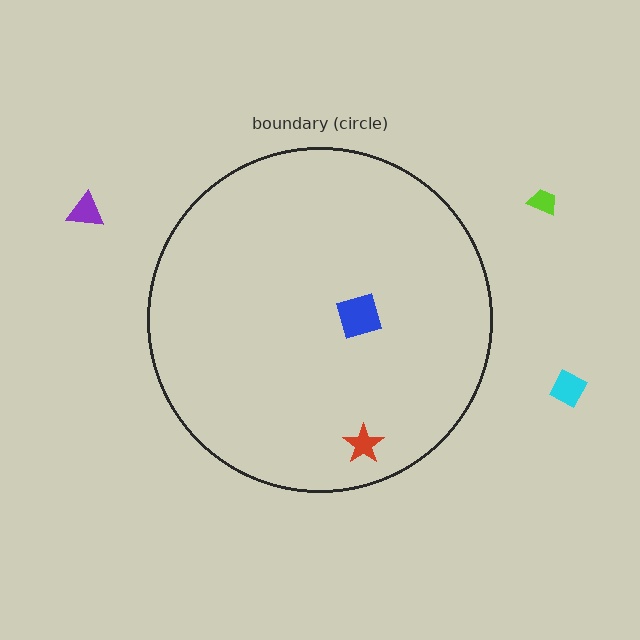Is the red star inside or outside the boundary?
Inside.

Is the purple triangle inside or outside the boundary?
Outside.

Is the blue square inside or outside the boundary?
Inside.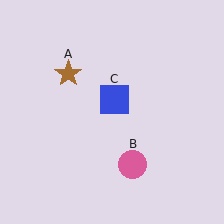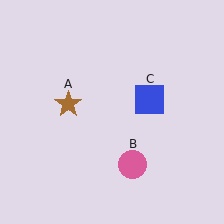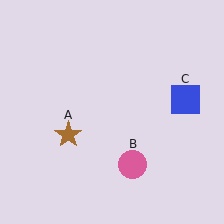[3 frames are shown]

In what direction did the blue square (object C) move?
The blue square (object C) moved right.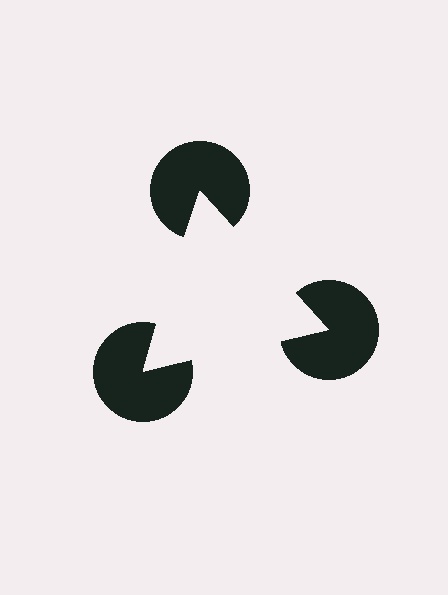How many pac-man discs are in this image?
There are 3 — one at each vertex of the illusory triangle.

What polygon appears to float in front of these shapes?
An illusory triangle — its edges are inferred from the aligned wedge cuts in the pac-man discs, not physically drawn.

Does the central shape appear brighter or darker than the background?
It typically appears slightly brighter than the background, even though no actual brightness change is drawn.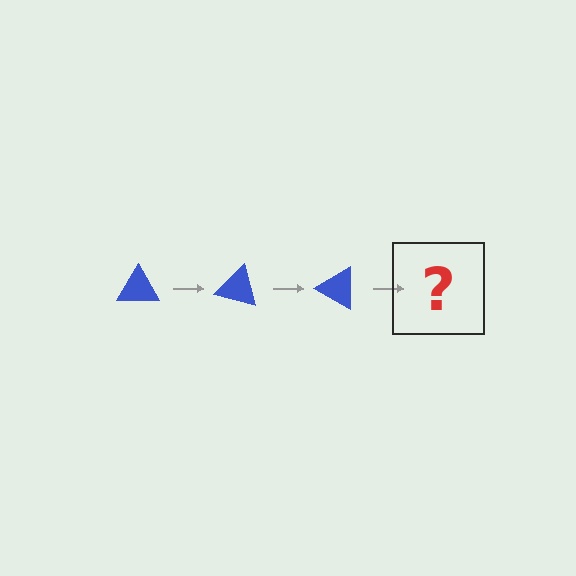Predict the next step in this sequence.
The next step is a blue triangle rotated 45 degrees.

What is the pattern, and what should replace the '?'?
The pattern is that the triangle rotates 15 degrees each step. The '?' should be a blue triangle rotated 45 degrees.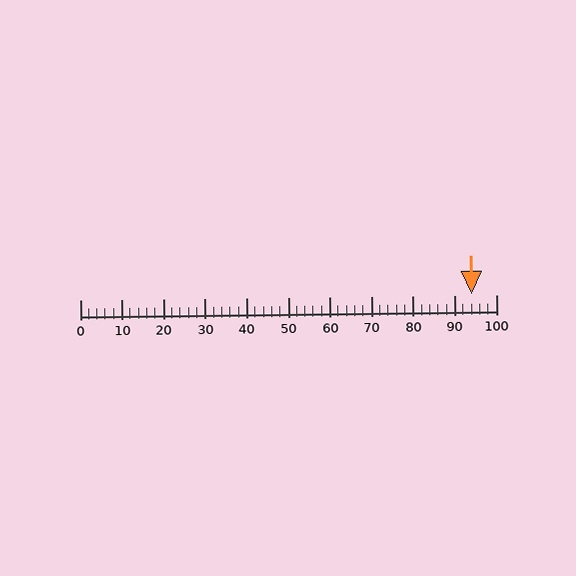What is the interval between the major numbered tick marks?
The major tick marks are spaced 10 units apart.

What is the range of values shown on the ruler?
The ruler shows values from 0 to 100.